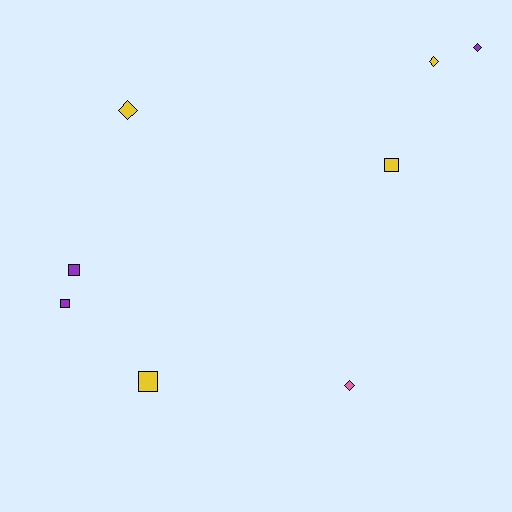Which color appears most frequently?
Yellow, with 4 objects.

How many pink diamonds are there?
There is 1 pink diamond.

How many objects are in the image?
There are 8 objects.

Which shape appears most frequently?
Diamond, with 4 objects.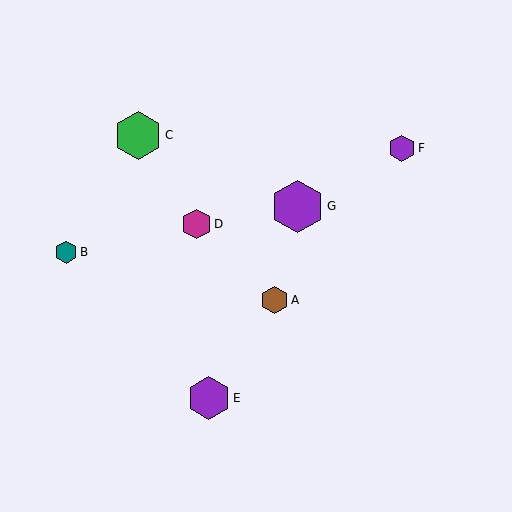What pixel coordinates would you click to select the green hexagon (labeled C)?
Click at (138, 135) to select the green hexagon C.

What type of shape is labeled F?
Shape F is a purple hexagon.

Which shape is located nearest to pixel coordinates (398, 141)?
The purple hexagon (labeled F) at (402, 148) is nearest to that location.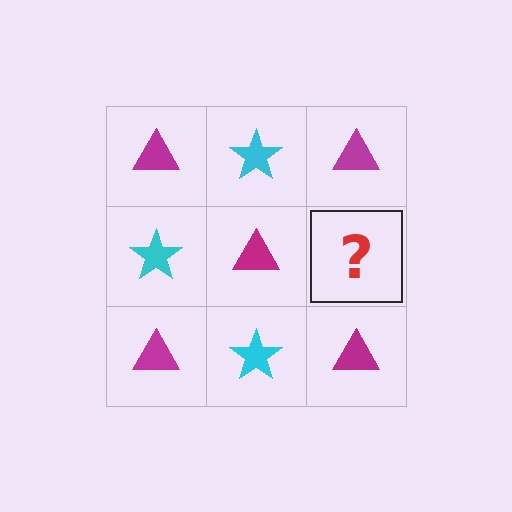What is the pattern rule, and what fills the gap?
The rule is that it alternates magenta triangle and cyan star in a checkerboard pattern. The gap should be filled with a cyan star.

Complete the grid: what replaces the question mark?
The question mark should be replaced with a cyan star.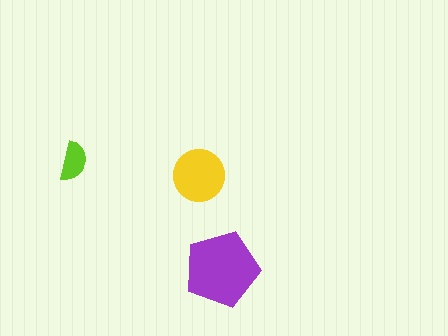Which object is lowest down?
The purple pentagon is bottommost.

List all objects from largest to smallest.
The purple pentagon, the yellow circle, the lime semicircle.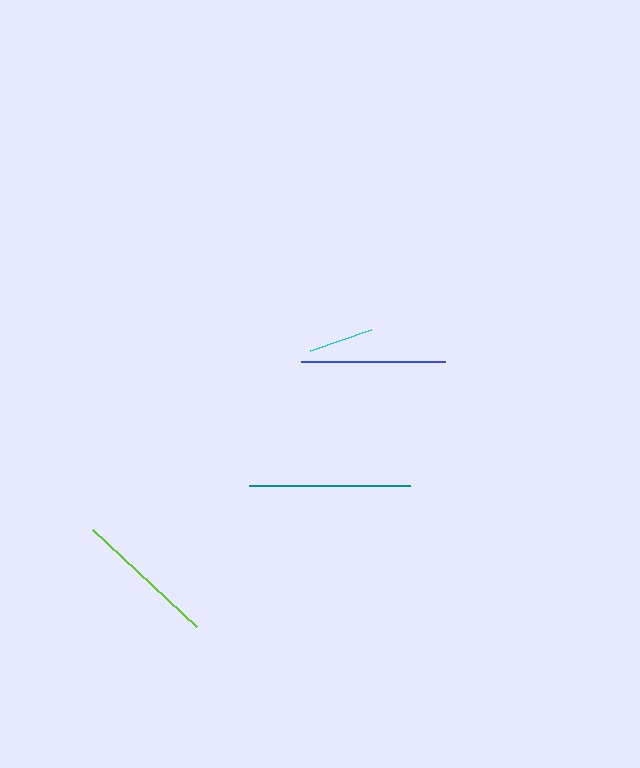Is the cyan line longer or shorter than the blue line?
The blue line is longer than the cyan line.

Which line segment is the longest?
The teal line is the longest at approximately 160 pixels.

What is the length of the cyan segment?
The cyan segment is approximately 65 pixels long.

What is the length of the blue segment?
The blue segment is approximately 144 pixels long.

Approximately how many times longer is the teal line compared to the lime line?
The teal line is approximately 1.1 times the length of the lime line.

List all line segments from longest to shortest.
From longest to shortest: teal, blue, lime, cyan.